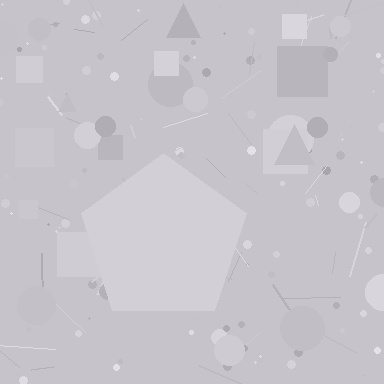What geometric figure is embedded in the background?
A pentagon is embedded in the background.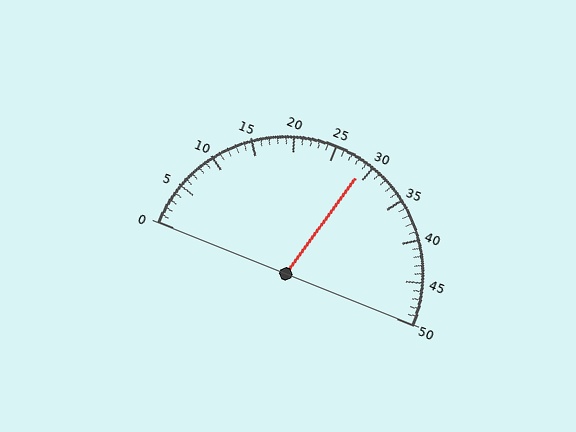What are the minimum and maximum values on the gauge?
The gauge ranges from 0 to 50.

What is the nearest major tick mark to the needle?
The nearest major tick mark is 30.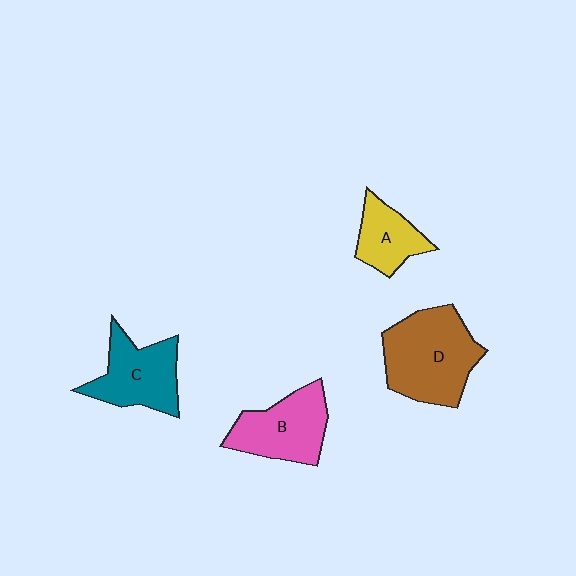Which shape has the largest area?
Shape D (brown).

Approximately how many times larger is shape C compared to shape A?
Approximately 1.4 times.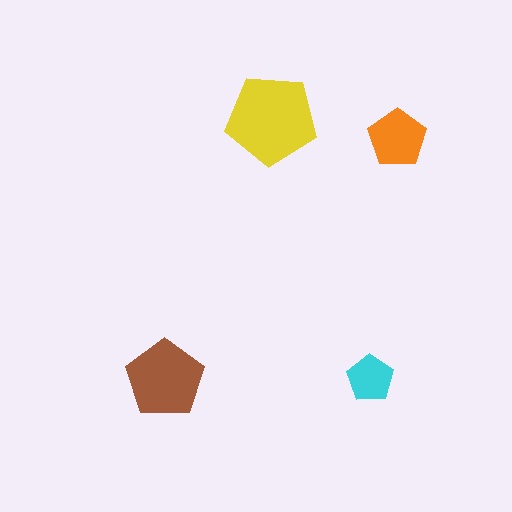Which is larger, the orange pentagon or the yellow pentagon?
The yellow one.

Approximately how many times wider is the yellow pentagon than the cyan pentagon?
About 2 times wider.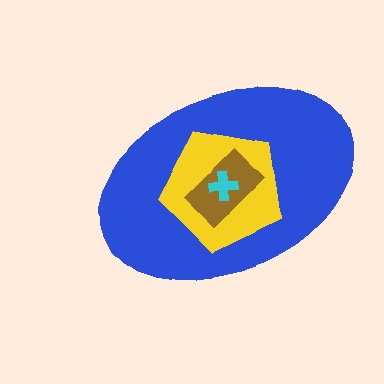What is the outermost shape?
The blue ellipse.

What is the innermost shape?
The cyan cross.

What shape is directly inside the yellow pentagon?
The brown rectangle.